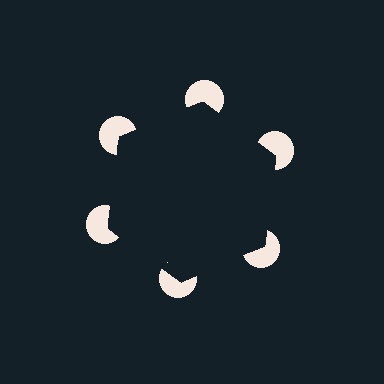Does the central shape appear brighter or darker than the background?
It typically appears slightly darker than the background, even though no actual brightness change is drawn.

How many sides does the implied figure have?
6 sides.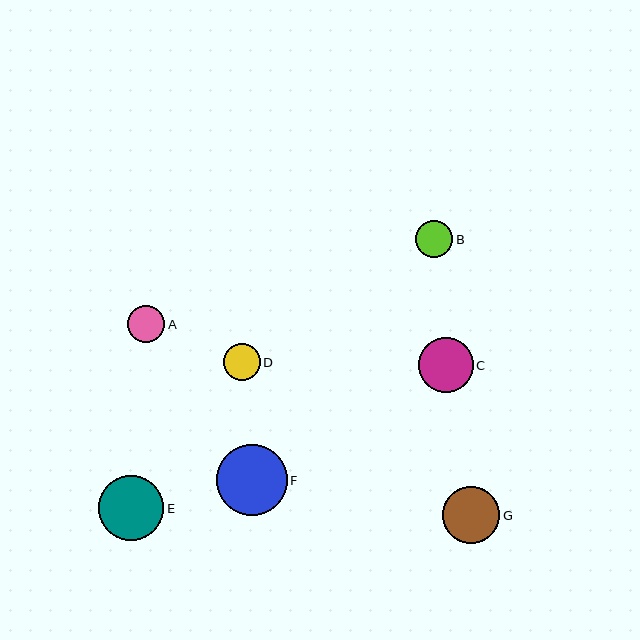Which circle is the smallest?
Circle B is the smallest with a size of approximately 37 pixels.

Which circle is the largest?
Circle F is the largest with a size of approximately 71 pixels.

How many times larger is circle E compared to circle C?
Circle E is approximately 1.2 times the size of circle C.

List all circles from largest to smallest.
From largest to smallest: F, E, G, C, D, A, B.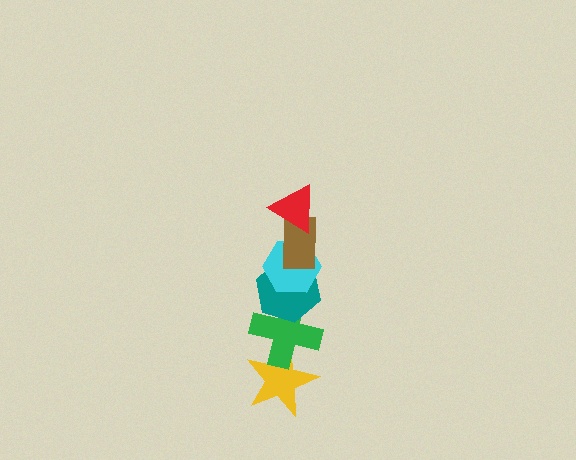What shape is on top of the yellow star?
The green cross is on top of the yellow star.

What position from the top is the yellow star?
The yellow star is 6th from the top.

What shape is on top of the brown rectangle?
The red triangle is on top of the brown rectangle.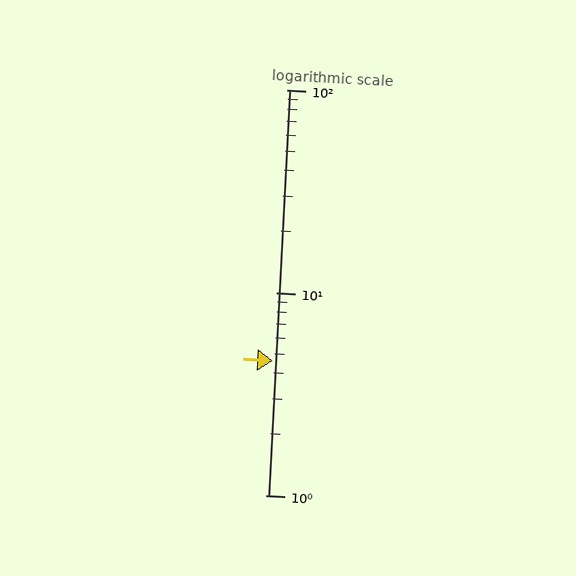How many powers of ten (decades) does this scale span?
The scale spans 2 decades, from 1 to 100.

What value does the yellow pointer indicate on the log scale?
The pointer indicates approximately 4.6.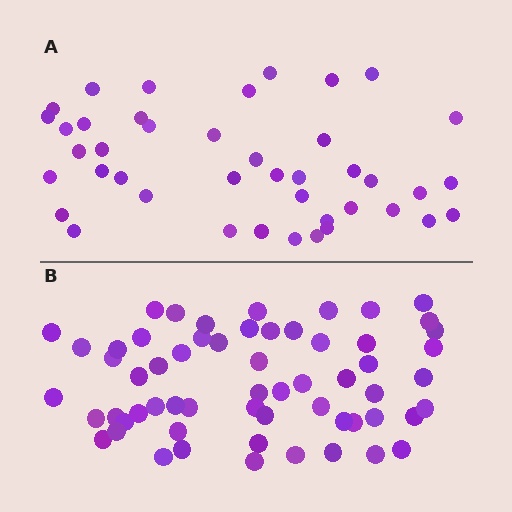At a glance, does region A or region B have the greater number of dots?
Region B (the bottom region) has more dots.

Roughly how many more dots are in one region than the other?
Region B has approximately 20 more dots than region A.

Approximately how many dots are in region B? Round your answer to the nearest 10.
About 60 dots.